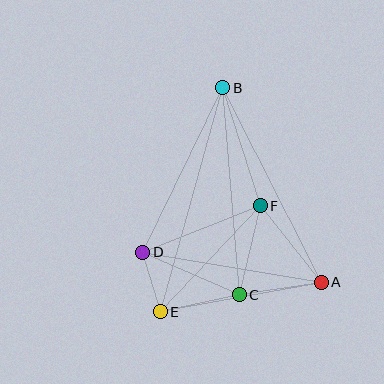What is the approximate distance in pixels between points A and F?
The distance between A and F is approximately 98 pixels.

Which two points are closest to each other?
Points D and E are closest to each other.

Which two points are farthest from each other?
Points B and E are farthest from each other.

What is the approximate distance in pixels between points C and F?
The distance between C and F is approximately 91 pixels.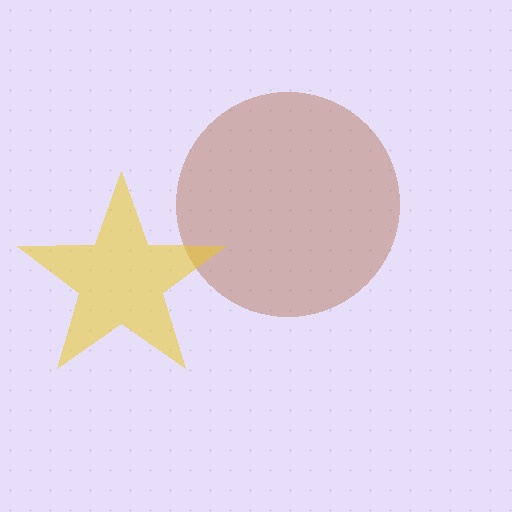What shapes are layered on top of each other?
The layered shapes are: a brown circle, a yellow star.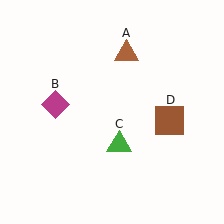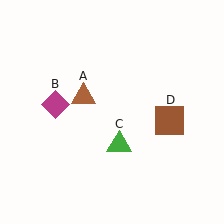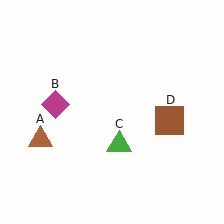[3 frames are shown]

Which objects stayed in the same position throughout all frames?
Magenta diamond (object B) and green triangle (object C) and brown square (object D) remained stationary.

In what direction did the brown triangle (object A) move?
The brown triangle (object A) moved down and to the left.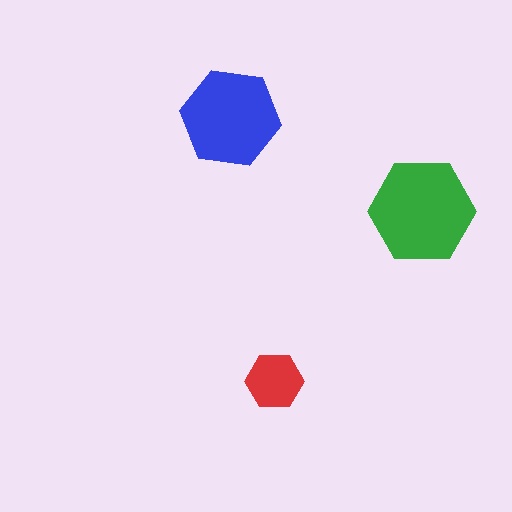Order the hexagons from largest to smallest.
the green one, the blue one, the red one.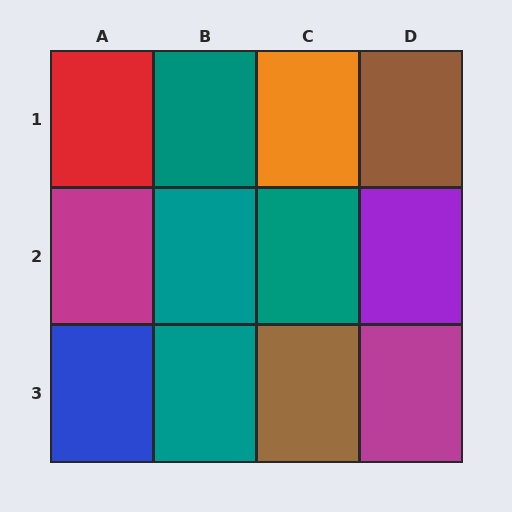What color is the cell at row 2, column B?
Teal.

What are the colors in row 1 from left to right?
Red, teal, orange, brown.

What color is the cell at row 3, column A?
Blue.